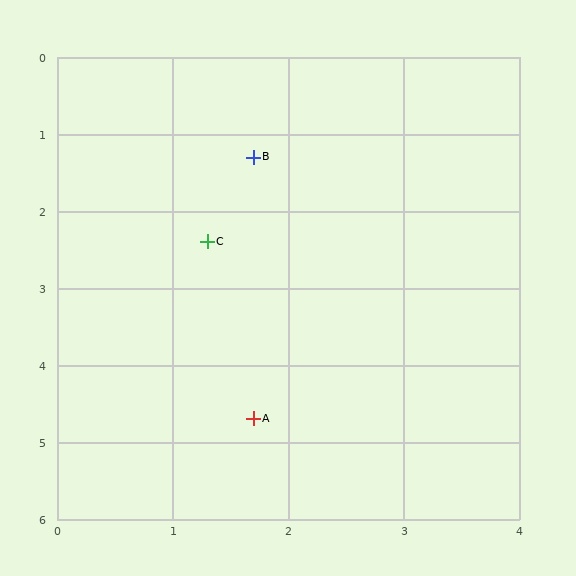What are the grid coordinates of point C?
Point C is at approximately (1.3, 2.4).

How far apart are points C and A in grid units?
Points C and A are about 2.3 grid units apart.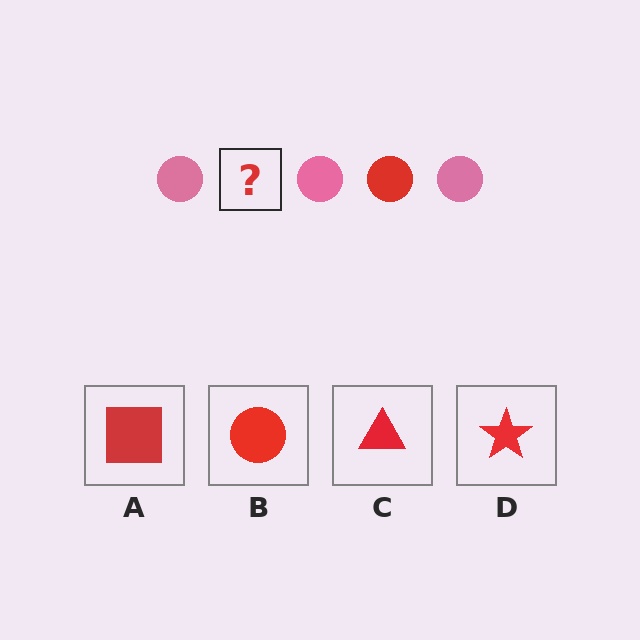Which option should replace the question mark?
Option B.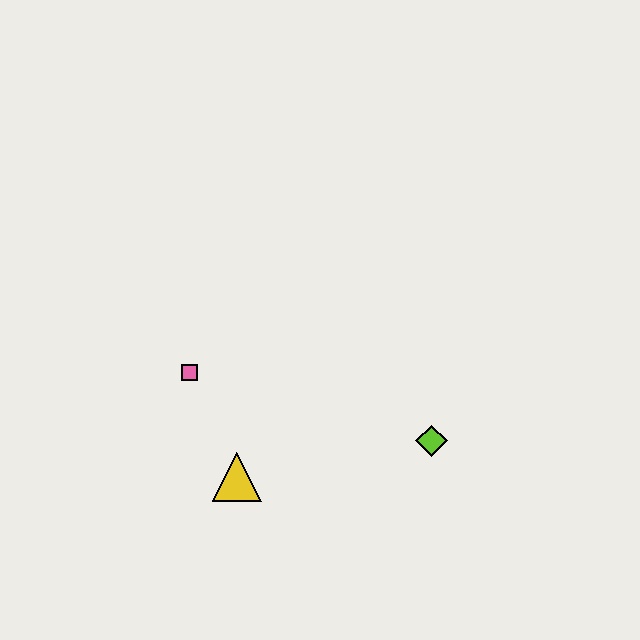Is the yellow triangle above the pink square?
No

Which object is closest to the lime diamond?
The yellow triangle is closest to the lime diamond.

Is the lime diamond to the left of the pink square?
No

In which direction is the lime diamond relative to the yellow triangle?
The lime diamond is to the right of the yellow triangle.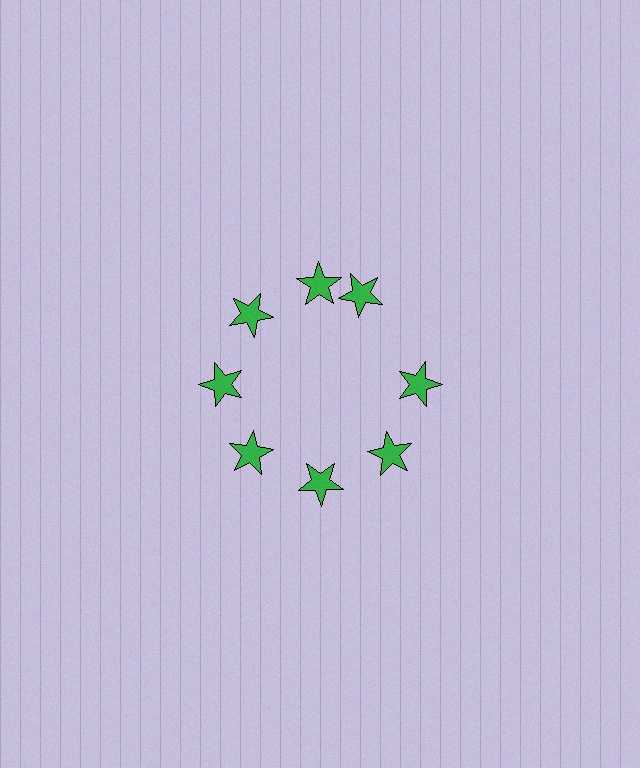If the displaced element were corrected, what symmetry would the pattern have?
It would have 8-fold rotational symmetry — the pattern would map onto itself every 45 degrees.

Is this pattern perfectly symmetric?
No. The 8 green stars are arranged in a ring, but one element near the 2 o'clock position is rotated out of alignment along the ring, breaking the 8-fold rotational symmetry.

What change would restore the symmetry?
The symmetry would be restored by rotating it back into even spacing with its neighbors so that all 8 stars sit at equal angles and equal distance from the center.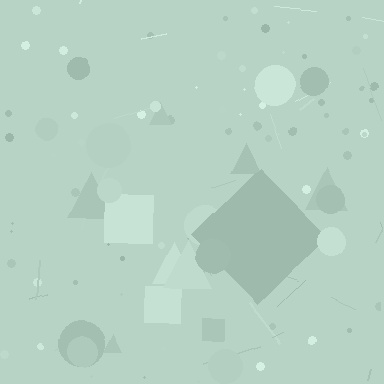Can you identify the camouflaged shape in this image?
The camouflaged shape is a diamond.